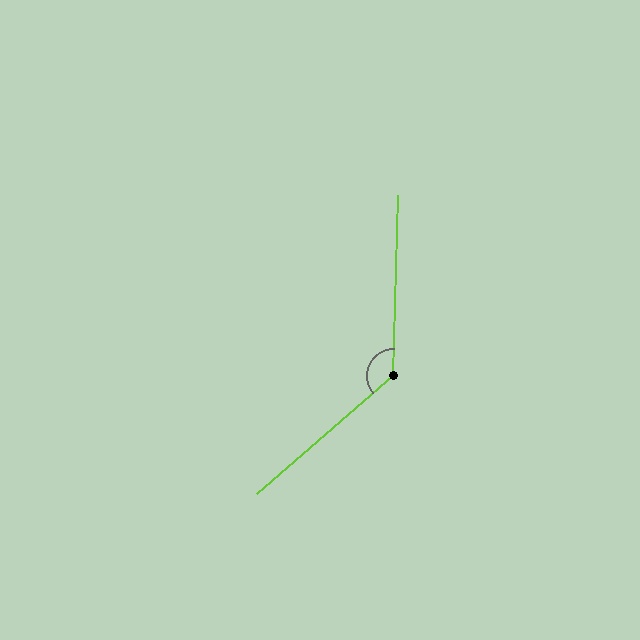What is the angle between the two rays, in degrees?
Approximately 132 degrees.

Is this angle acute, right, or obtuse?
It is obtuse.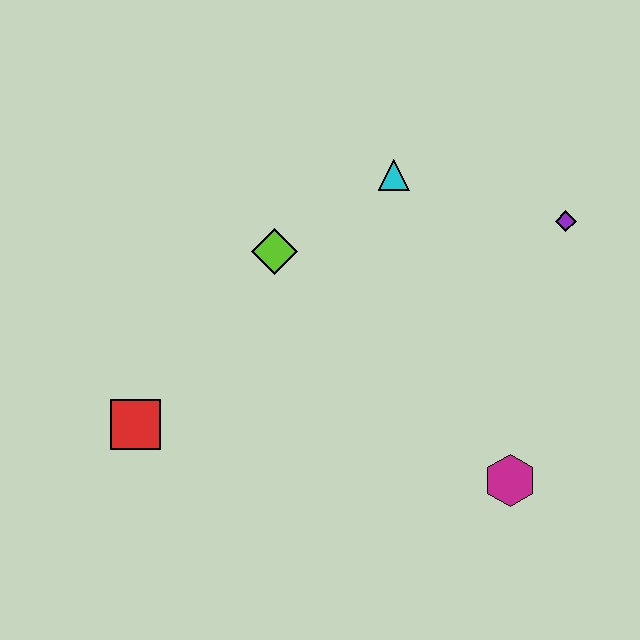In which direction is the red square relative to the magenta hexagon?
The red square is to the left of the magenta hexagon.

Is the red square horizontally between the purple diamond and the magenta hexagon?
No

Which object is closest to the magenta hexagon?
The purple diamond is closest to the magenta hexagon.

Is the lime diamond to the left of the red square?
No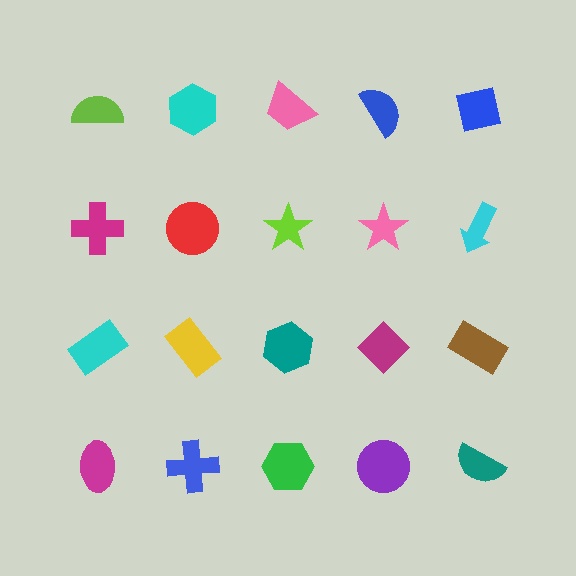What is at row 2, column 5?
A cyan arrow.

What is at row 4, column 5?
A teal semicircle.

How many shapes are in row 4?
5 shapes.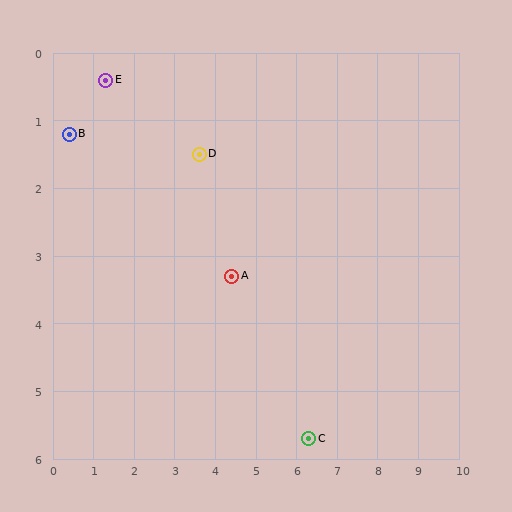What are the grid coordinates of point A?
Point A is at approximately (4.4, 3.3).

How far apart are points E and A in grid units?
Points E and A are about 4.2 grid units apart.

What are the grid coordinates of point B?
Point B is at approximately (0.4, 1.2).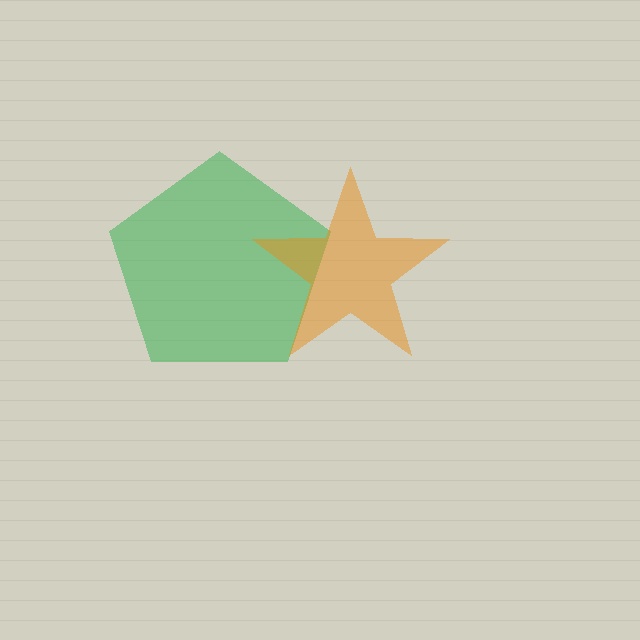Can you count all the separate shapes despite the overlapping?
Yes, there are 2 separate shapes.